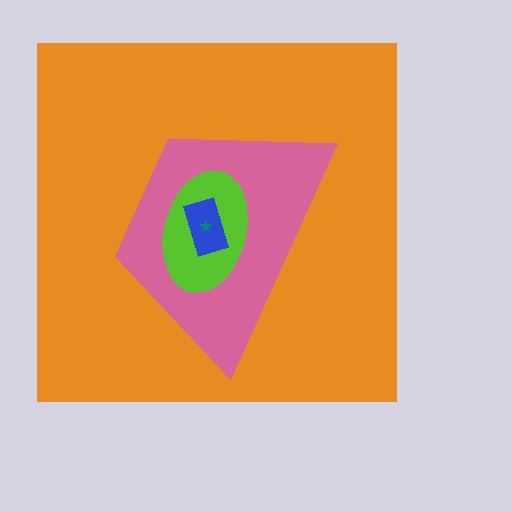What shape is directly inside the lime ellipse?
The blue rectangle.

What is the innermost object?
The teal star.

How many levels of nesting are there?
5.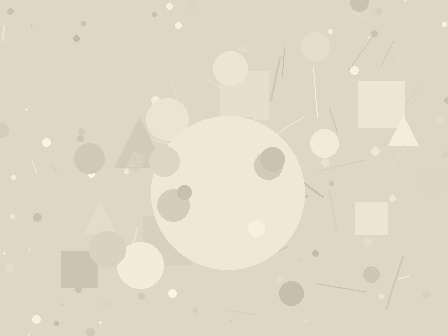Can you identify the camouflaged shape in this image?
The camouflaged shape is a circle.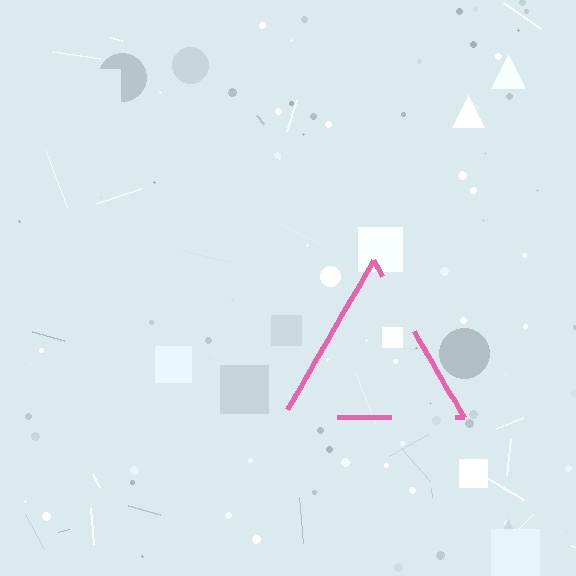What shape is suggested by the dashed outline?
The dashed outline suggests a triangle.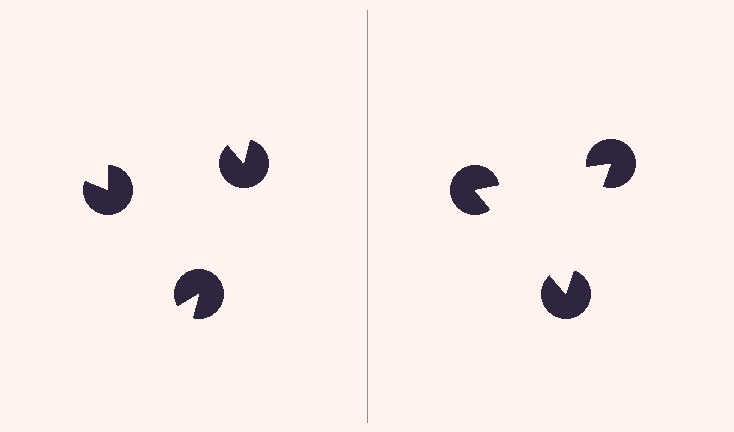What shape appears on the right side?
An illusory triangle.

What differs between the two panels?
The pac-man discs are positioned identically on both sides; only the wedge orientations differ. On the right they align to a triangle; on the left they are misaligned.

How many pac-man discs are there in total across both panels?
6 — 3 on each side.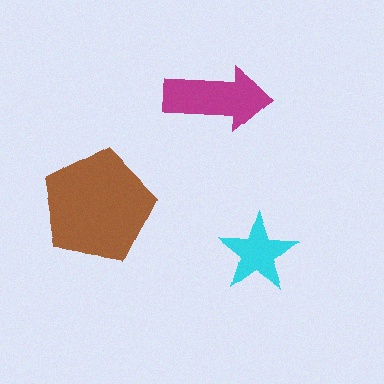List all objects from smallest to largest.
The cyan star, the magenta arrow, the brown pentagon.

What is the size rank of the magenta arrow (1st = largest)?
2nd.